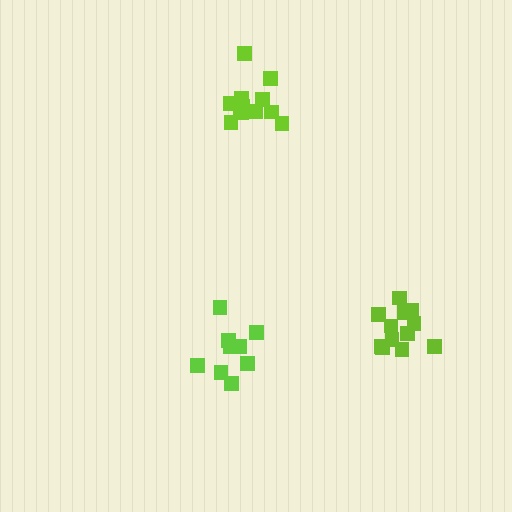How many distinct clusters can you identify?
There are 3 distinct clusters.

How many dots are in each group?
Group 1: 12 dots, Group 2: 12 dots, Group 3: 9 dots (33 total).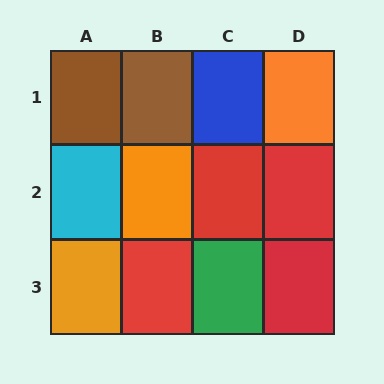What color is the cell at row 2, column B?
Orange.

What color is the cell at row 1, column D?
Orange.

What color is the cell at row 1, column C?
Blue.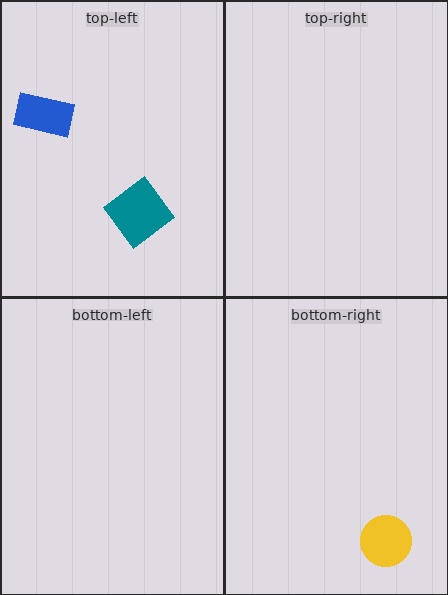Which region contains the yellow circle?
The bottom-right region.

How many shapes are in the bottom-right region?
1.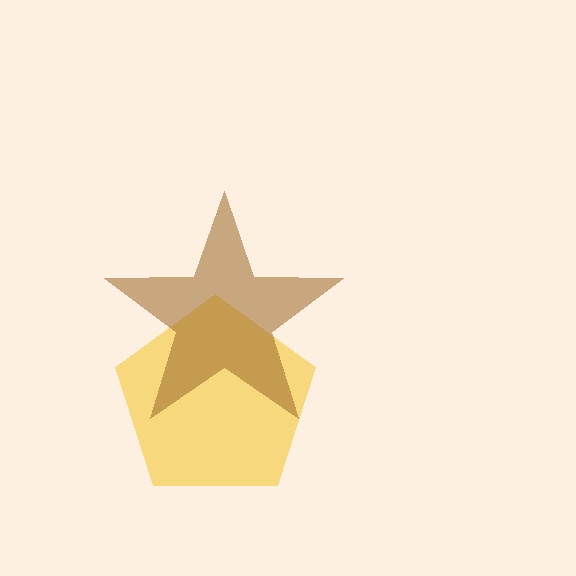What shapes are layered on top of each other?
The layered shapes are: a yellow pentagon, a brown star.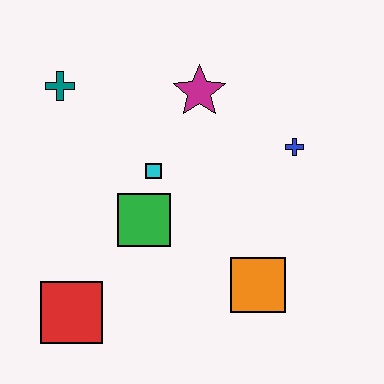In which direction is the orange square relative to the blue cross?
The orange square is below the blue cross.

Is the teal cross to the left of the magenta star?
Yes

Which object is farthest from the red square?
The blue cross is farthest from the red square.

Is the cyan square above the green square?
Yes